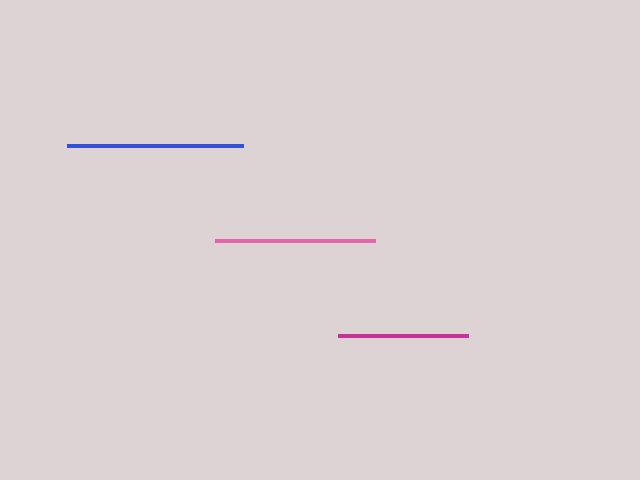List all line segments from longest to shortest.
From longest to shortest: blue, pink, magenta.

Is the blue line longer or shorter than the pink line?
The blue line is longer than the pink line.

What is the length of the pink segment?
The pink segment is approximately 160 pixels long.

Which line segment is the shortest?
The magenta line is the shortest at approximately 129 pixels.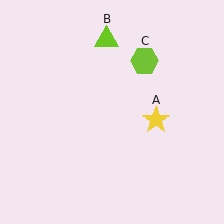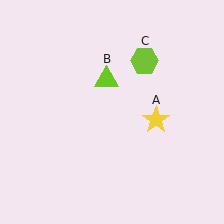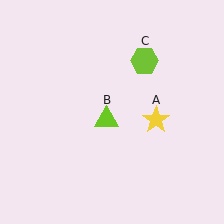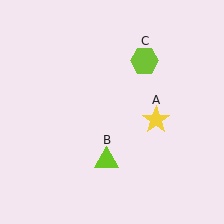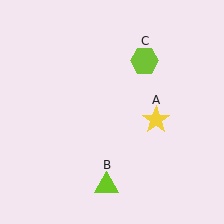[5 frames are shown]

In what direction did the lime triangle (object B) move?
The lime triangle (object B) moved down.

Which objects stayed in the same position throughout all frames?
Yellow star (object A) and lime hexagon (object C) remained stationary.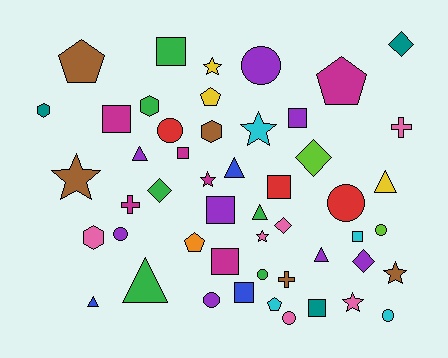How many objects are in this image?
There are 50 objects.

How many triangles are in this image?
There are 7 triangles.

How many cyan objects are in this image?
There are 4 cyan objects.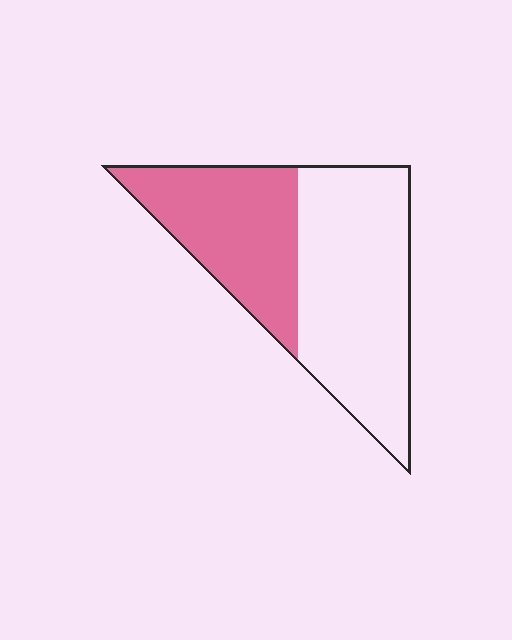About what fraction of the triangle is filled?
About two fifths (2/5).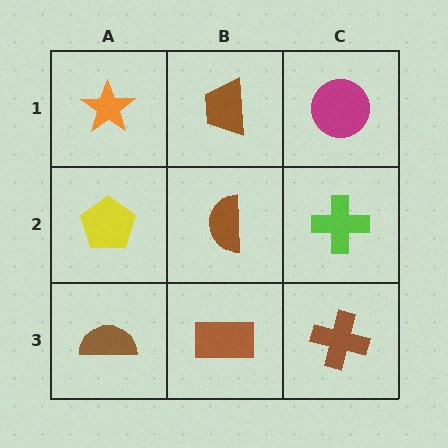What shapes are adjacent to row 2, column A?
An orange star (row 1, column A), a brown semicircle (row 3, column A), a brown semicircle (row 2, column B).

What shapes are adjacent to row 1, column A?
A yellow pentagon (row 2, column A), a brown trapezoid (row 1, column B).